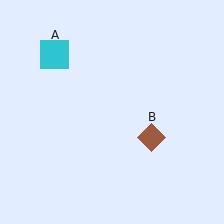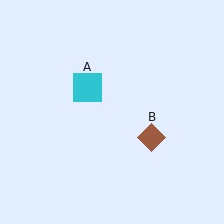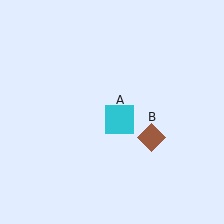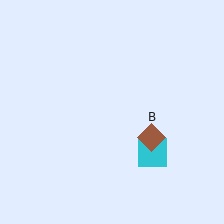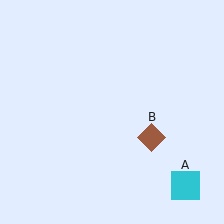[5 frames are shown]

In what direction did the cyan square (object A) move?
The cyan square (object A) moved down and to the right.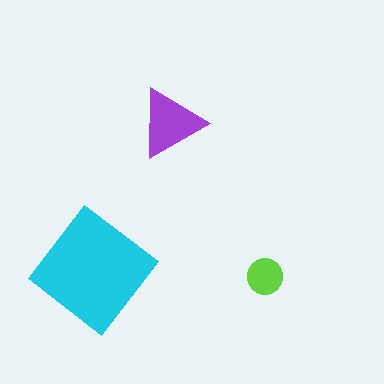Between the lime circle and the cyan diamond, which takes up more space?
The cyan diamond.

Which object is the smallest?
The lime circle.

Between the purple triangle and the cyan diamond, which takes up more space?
The cyan diamond.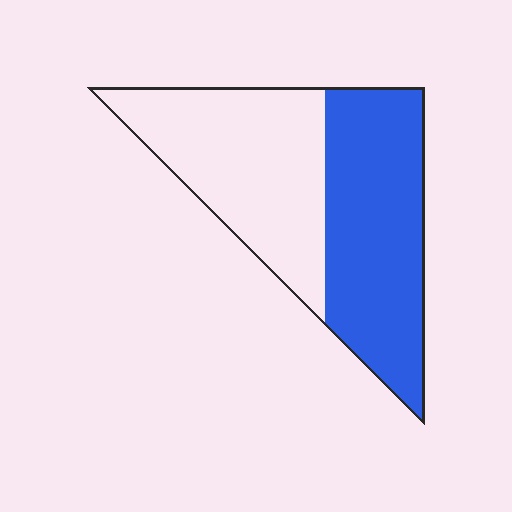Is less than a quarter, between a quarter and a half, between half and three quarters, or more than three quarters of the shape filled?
Between half and three quarters.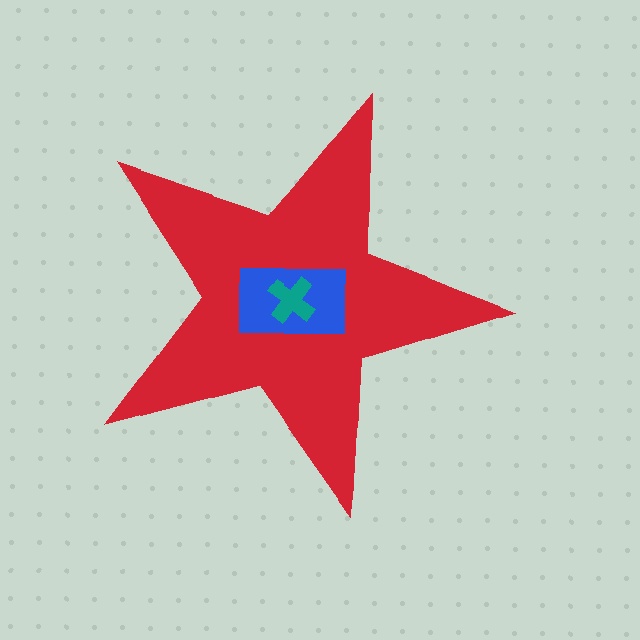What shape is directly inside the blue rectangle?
The teal cross.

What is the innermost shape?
The teal cross.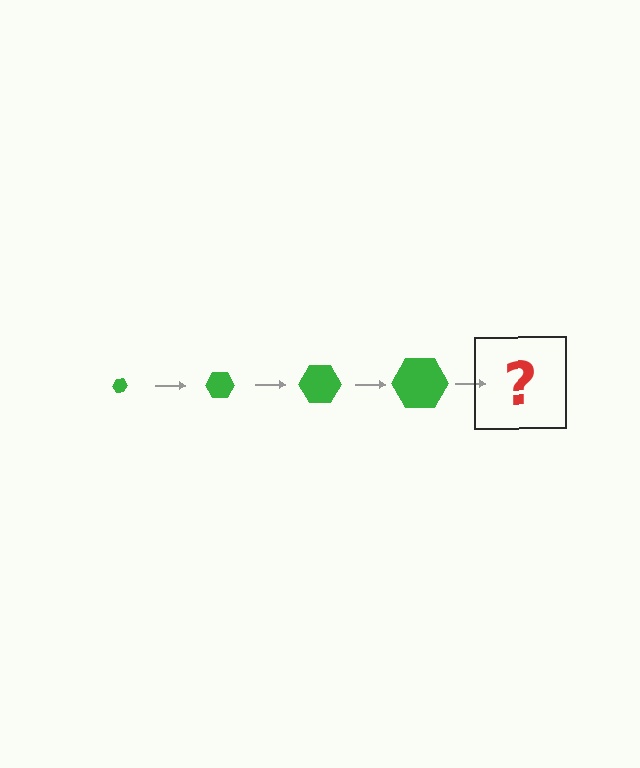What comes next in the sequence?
The next element should be a green hexagon, larger than the previous one.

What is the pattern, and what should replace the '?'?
The pattern is that the hexagon gets progressively larger each step. The '?' should be a green hexagon, larger than the previous one.